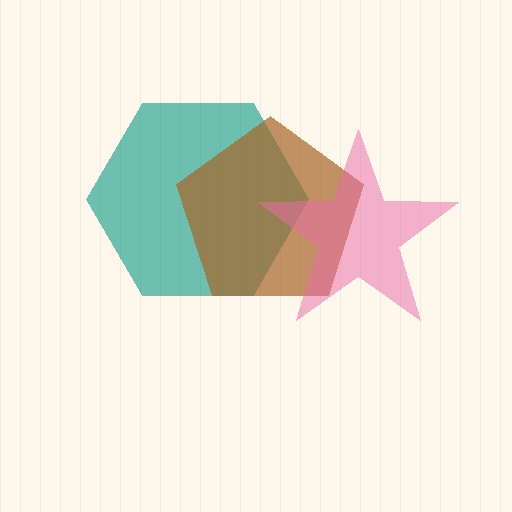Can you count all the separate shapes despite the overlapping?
Yes, there are 3 separate shapes.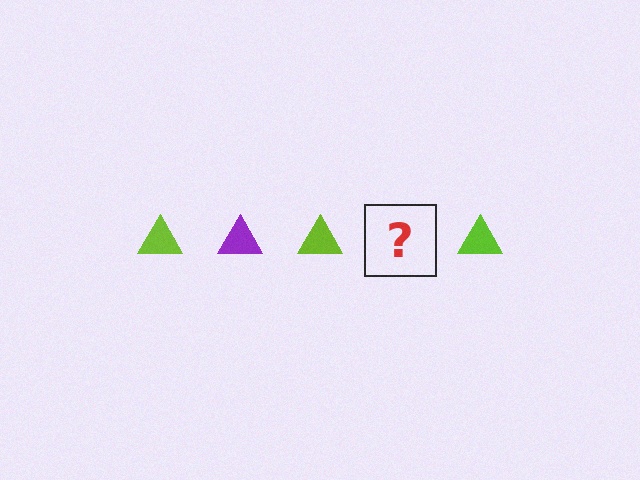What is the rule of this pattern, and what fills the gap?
The rule is that the pattern cycles through lime, purple triangles. The gap should be filled with a purple triangle.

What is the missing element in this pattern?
The missing element is a purple triangle.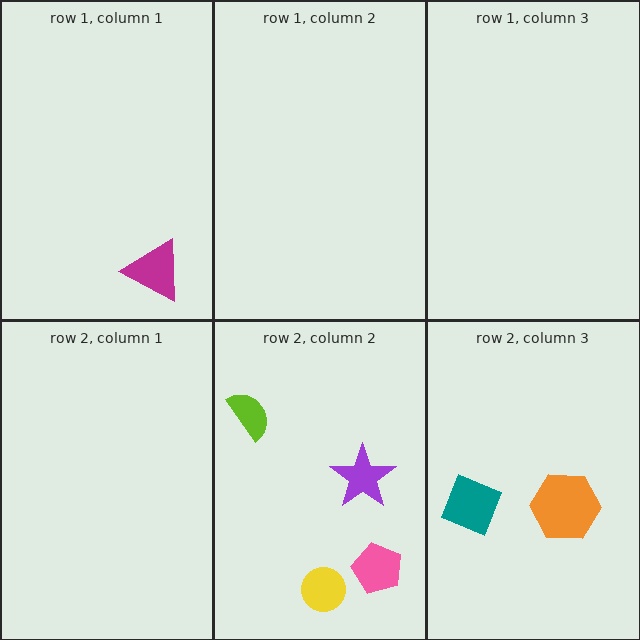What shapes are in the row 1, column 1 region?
The magenta triangle.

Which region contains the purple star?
The row 2, column 2 region.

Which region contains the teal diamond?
The row 2, column 3 region.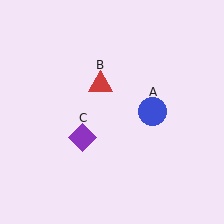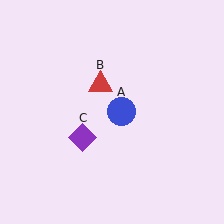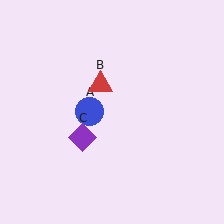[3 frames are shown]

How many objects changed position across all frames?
1 object changed position: blue circle (object A).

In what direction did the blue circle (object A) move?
The blue circle (object A) moved left.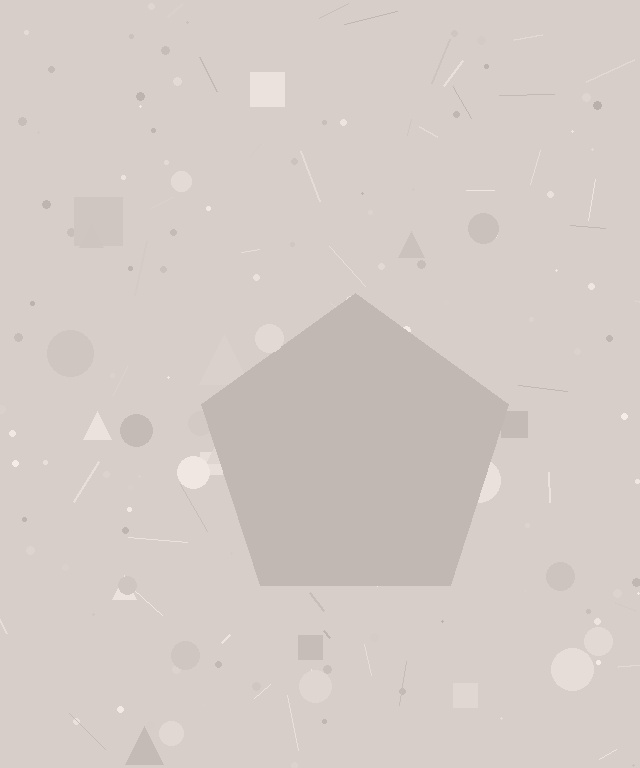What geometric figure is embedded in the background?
A pentagon is embedded in the background.